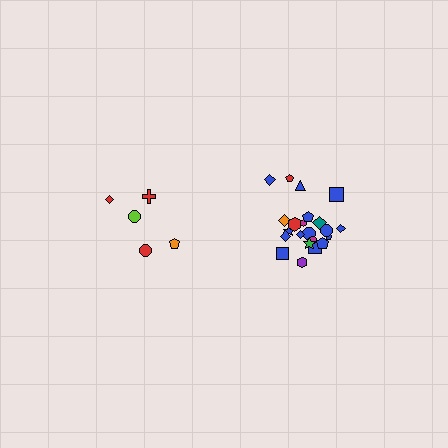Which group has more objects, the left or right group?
The right group.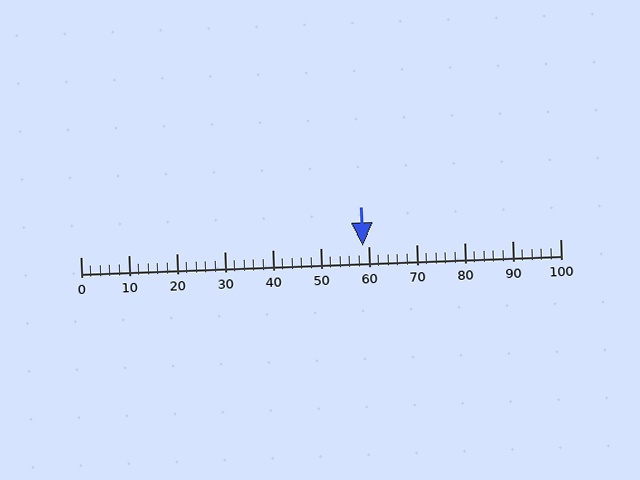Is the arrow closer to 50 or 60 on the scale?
The arrow is closer to 60.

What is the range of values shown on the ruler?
The ruler shows values from 0 to 100.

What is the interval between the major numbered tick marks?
The major tick marks are spaced 10 units apart.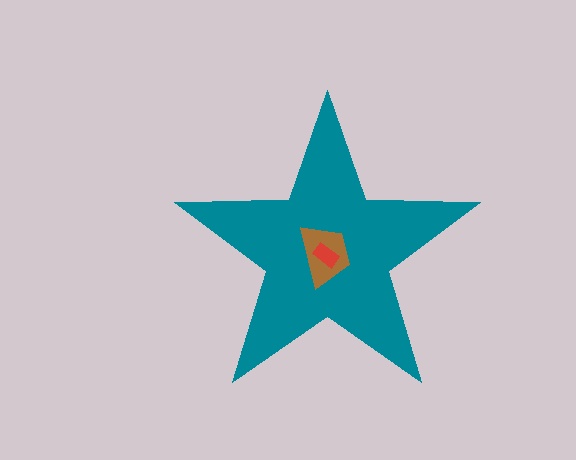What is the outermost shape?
The teal star.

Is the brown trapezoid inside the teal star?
Yes.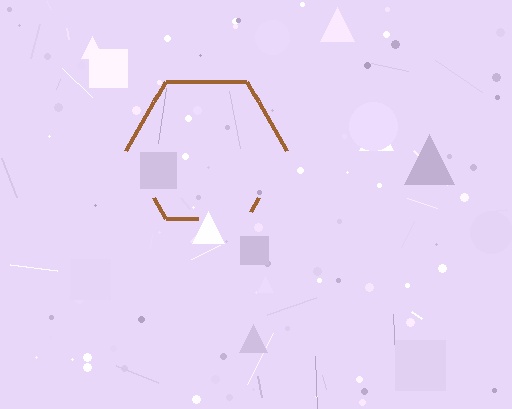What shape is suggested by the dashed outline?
The dashed outline suggests a hexagon.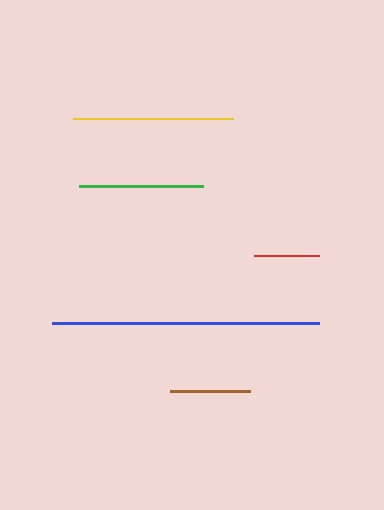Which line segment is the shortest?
The red line is the shortest at approximately 65 pixels.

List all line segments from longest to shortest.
From longest to shortest: blue, yellow, green, brown, red.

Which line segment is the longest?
The blue line is the longest at approximately 266 pixels.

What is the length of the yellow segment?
The yellow segment is approximately 160 pixels long.